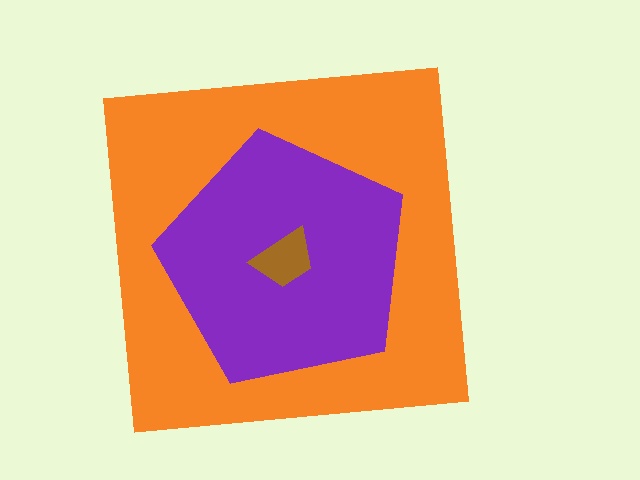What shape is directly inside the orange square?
The purple pentagon.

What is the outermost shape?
The orange square.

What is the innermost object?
The brown trapezoid.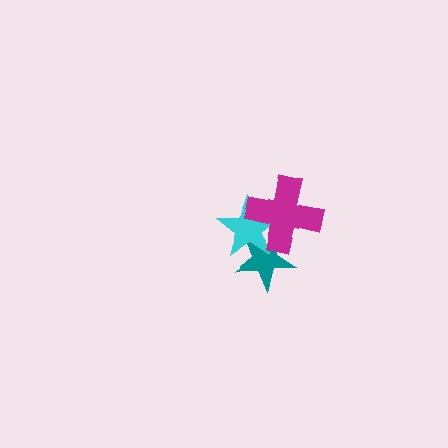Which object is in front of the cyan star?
The magenta cross is in front of the cyan star.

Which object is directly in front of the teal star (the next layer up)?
The cyan star is directly in front of the teal star.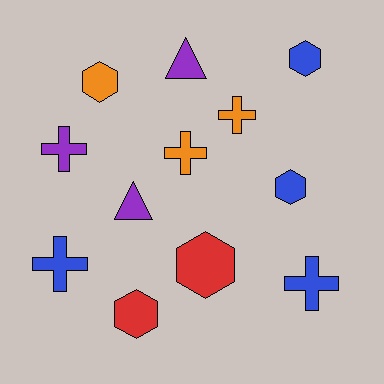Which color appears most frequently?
Blue, with 4 objects.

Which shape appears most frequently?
Hexagon, with 5 objects.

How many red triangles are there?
There are no red triangles.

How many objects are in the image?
There are 12 objects.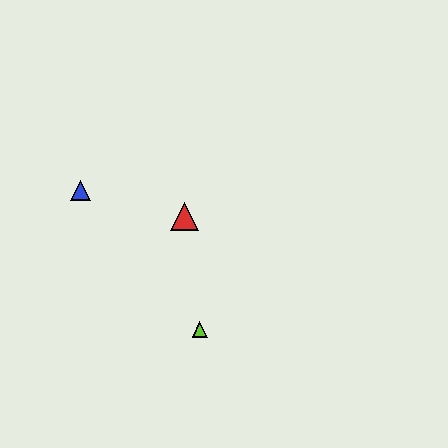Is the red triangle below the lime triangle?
No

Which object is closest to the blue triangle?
The red triangle is closest to the blue triangle.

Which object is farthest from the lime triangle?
The blue triangle is farthest from the lime triangle.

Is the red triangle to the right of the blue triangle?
Yes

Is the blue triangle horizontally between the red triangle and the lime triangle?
No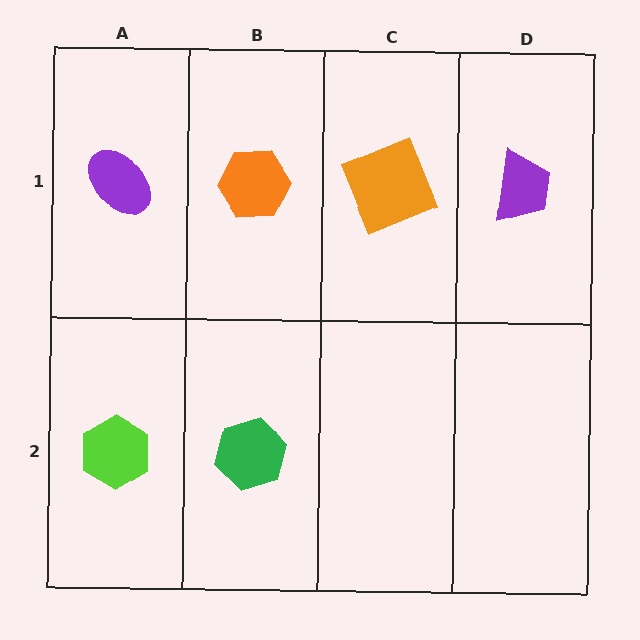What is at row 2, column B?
A green hexagon.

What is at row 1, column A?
A purple ellipse.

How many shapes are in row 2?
2 shapes.